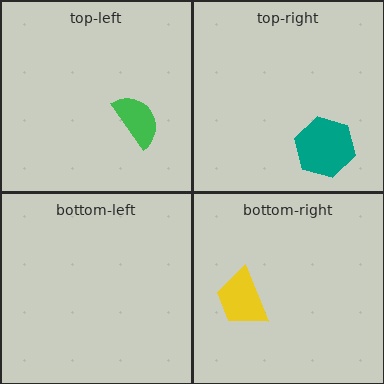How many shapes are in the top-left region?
1.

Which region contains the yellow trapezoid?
The bottom-right region.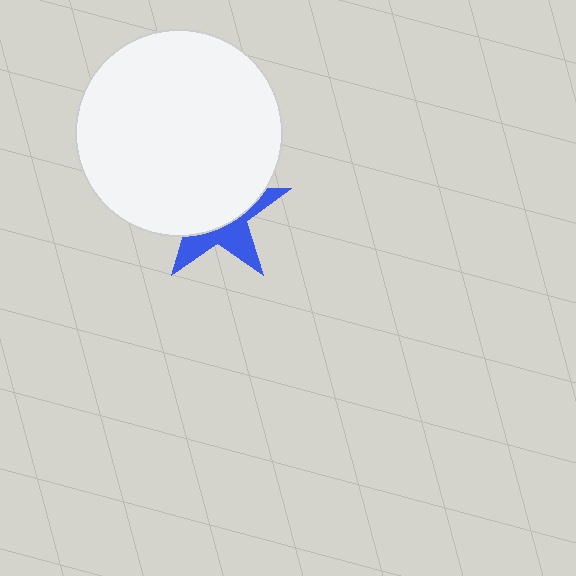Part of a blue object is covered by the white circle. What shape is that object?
It is a star.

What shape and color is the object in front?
The object in front is a white circle.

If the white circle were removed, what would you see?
You would see the complete blue star.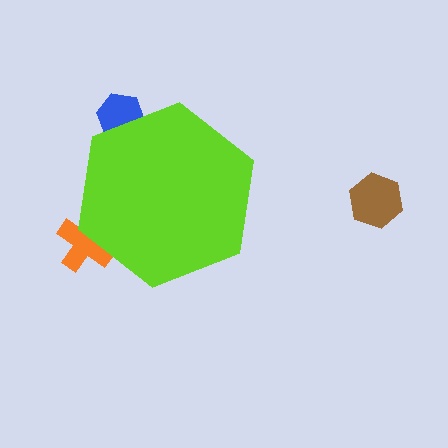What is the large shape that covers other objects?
A lime hexagon.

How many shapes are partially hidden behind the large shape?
2 shapes are partially hidden.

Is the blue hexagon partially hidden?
Yes, the blue hexagon is partially hidden behind the lime hexagon.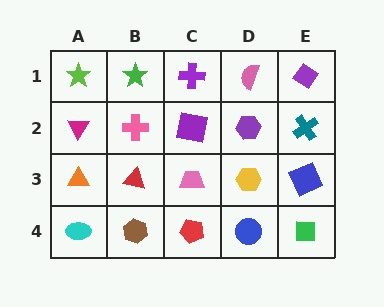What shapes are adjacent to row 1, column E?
A teal cross (row 2, column E), a pink semicircle (row 1, column D).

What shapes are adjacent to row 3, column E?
A teal cross (row 2, column E), a green square (row 4, column E), a yellow hexagon (row 3, column D).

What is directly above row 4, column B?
A red triangle.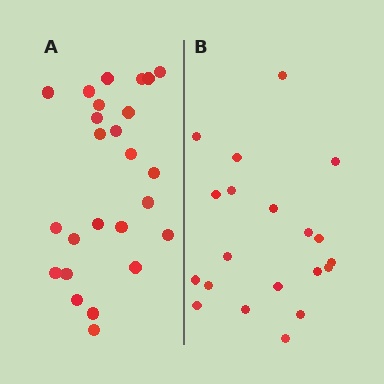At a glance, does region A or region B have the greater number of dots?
Region A (the left region) has more dots.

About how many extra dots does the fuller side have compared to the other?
Region A has about 5 more dots than region B.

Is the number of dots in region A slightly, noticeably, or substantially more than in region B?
Region A has noticeably more, but not dramatically so. The ratio is roughly 1.2 to 1.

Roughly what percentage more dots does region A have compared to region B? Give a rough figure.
About 25% more.